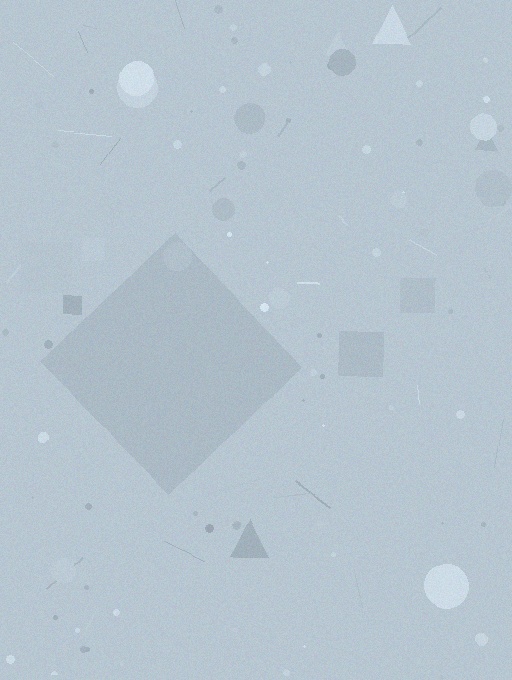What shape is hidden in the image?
A diamond is hidden in the image.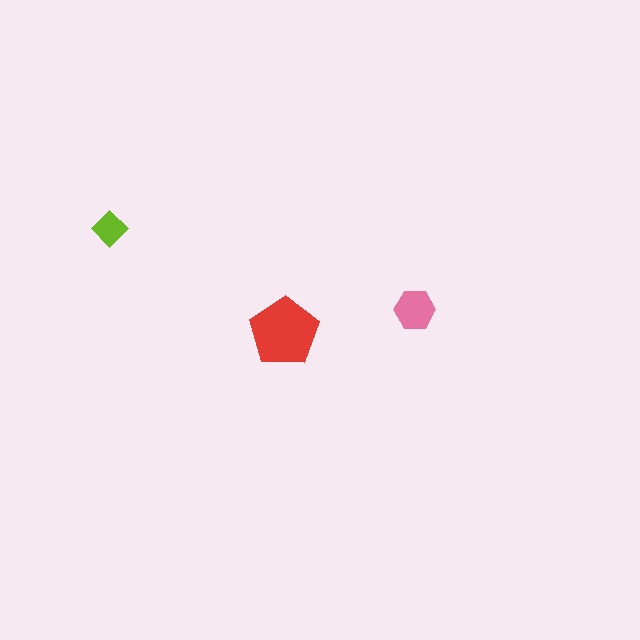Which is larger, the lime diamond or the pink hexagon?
The pink hexagon.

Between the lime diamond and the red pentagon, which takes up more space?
The red pentagon.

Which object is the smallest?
The lime diamond.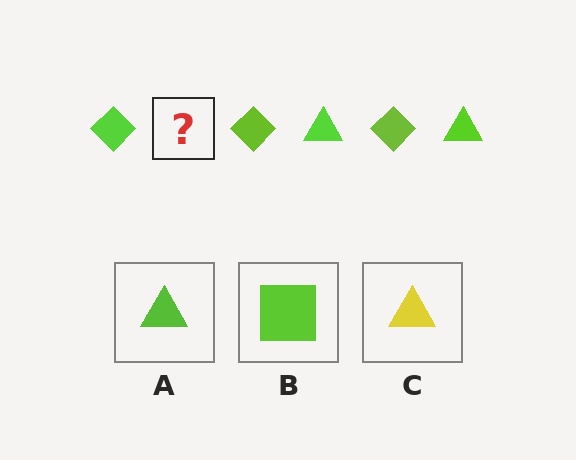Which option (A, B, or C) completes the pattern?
A.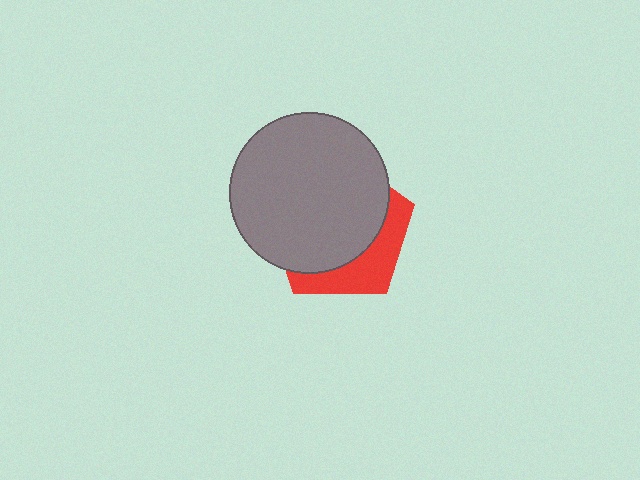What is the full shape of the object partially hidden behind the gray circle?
The partially hidden object is a red pentagon.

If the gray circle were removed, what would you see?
You would see the complete red pentagon.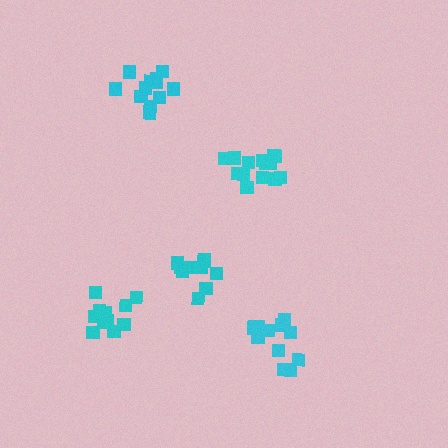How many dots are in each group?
Group 1: 10 dots, Group 2: 12 dots, Group 3: 12 dots, Group 4: 11 dots, Group 5: 14 dots (59 total).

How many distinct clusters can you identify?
There are 5 distinct clusters.